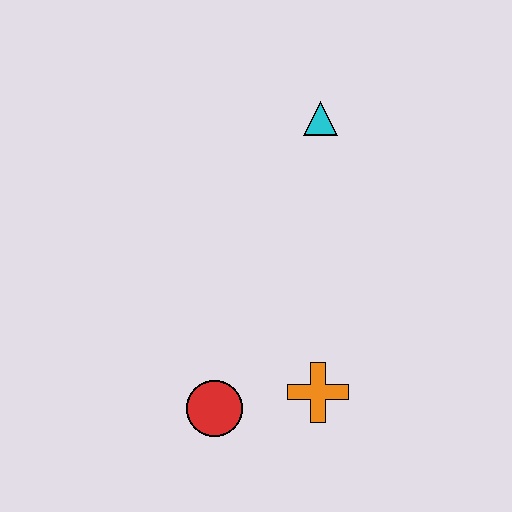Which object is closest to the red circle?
The orange cross is closest to the red circle.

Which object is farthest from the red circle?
The cyan triangle is farthest from the red circle.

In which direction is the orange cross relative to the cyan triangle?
The orange cross is below the cyan triangle.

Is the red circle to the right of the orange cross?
No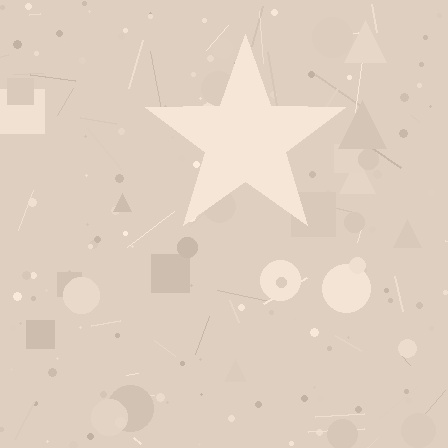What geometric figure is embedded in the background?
A star is embedded in the background.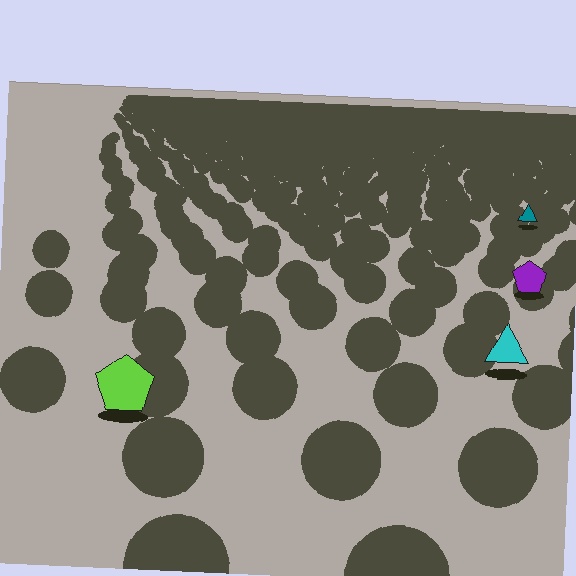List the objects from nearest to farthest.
From nearest to farthest: the lime pentagon, the cyan triangle, the purple pentagon, the teal triangle.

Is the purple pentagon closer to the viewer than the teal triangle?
Yes. The purple pentagon is closer — you can tell from the texture gradient: the ground texture is coarser near it.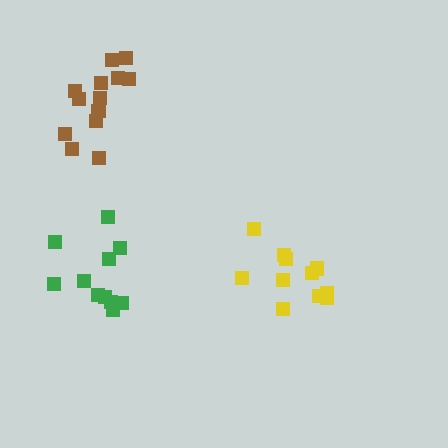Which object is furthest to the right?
The yellow cluster is rightmost.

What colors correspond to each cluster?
The clusters are colored: brown, yellow, green.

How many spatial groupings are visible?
There are 3 spatial groupings.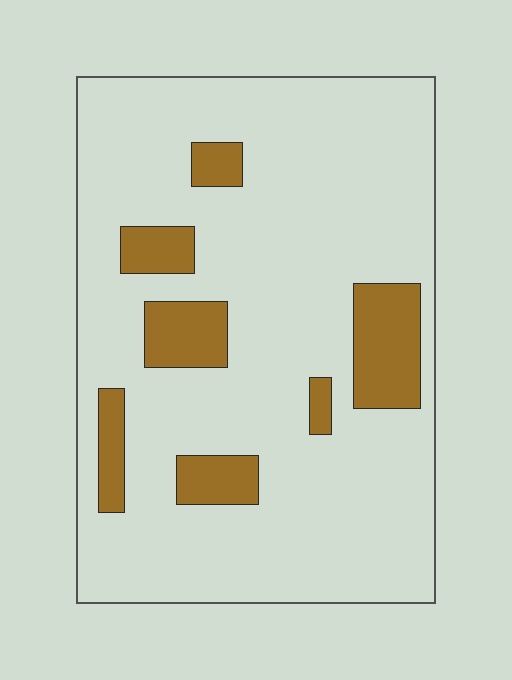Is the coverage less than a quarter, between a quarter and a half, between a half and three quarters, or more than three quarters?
Less than a quarter.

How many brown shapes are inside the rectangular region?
7.